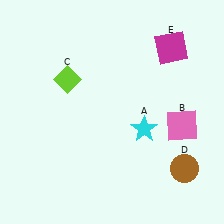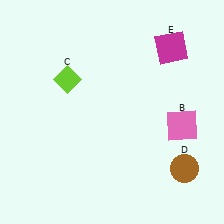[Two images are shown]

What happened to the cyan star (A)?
The cyan star (A) was removed in Image 2. It was in the bottom-right area of Image 1.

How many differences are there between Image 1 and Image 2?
There is 1 difference between the two images.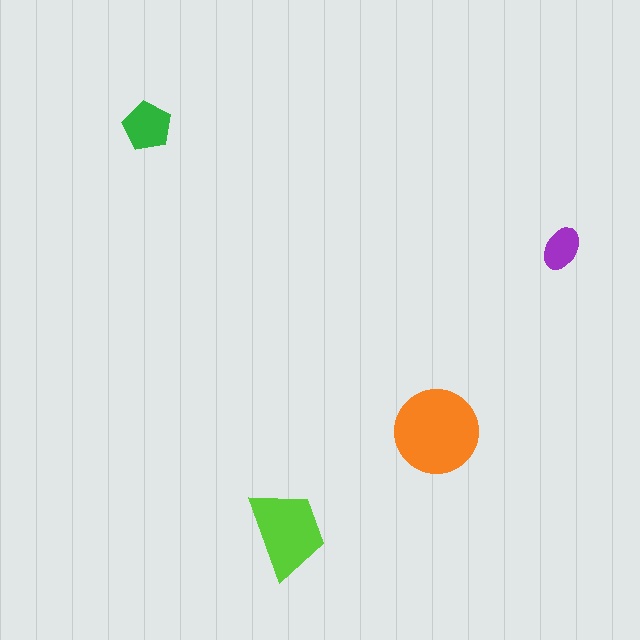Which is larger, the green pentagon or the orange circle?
The orange circle.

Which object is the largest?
The orange circle.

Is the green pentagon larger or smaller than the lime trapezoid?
Smaller.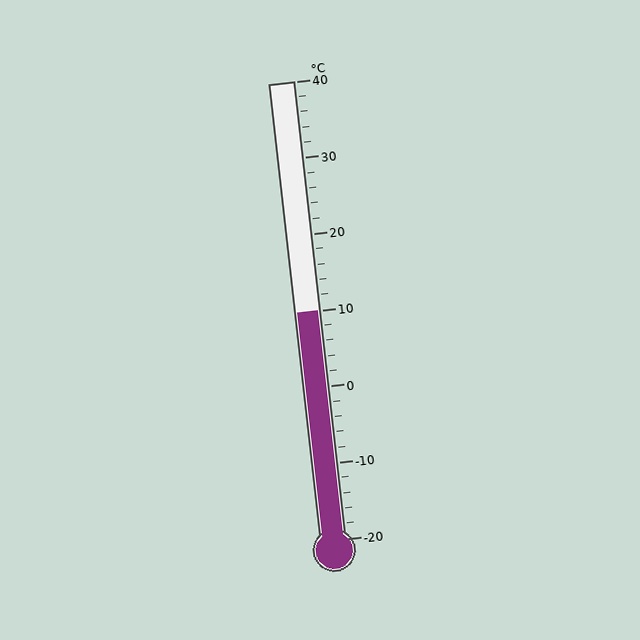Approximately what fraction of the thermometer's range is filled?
The thermometer is filled to approximately 50% of its range.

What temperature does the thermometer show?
The thermometer shows approximately 10°C.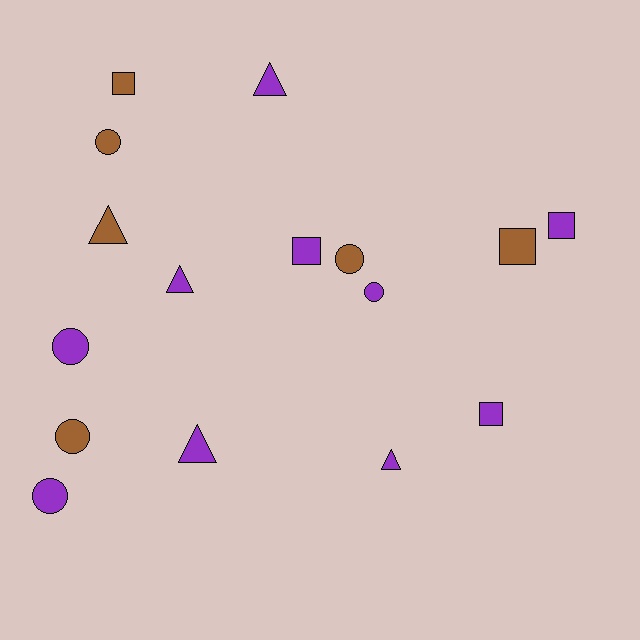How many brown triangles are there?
There is 1 brown triangle.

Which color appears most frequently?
Purple, with 10 objects.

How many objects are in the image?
There are 16 objects.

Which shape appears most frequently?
Circle, with 6 objects.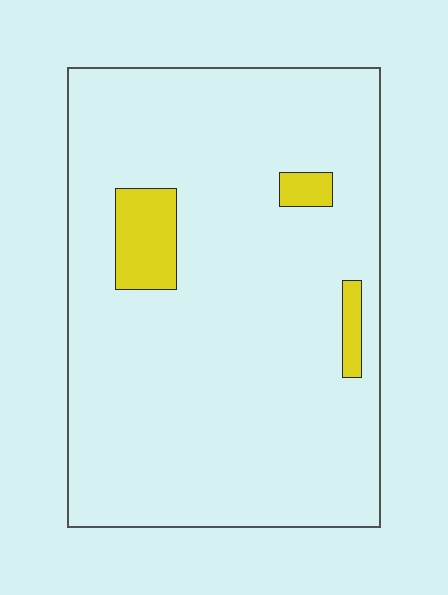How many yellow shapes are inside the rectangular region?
3.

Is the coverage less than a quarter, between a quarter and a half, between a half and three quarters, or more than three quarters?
Less than a quarter.